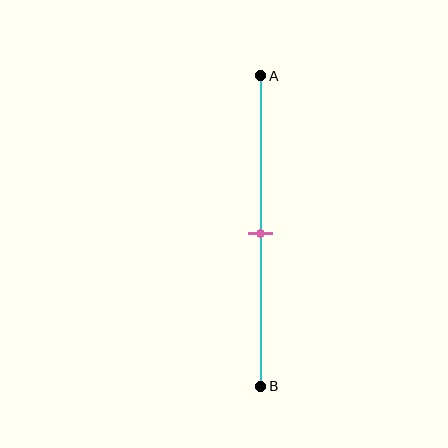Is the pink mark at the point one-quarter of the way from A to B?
No, the mark is at about 50% from A, not at the 25% one-quarter point.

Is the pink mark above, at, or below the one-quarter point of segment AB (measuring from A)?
The pink mark is below the one-quarter point of segment AB.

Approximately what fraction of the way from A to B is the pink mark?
The pink mark is approximately 50% of the way from A to B.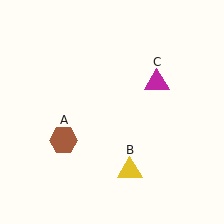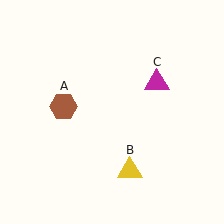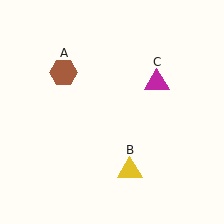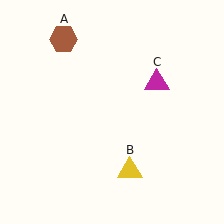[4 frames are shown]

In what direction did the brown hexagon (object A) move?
The brown hexagon (object A) moved up.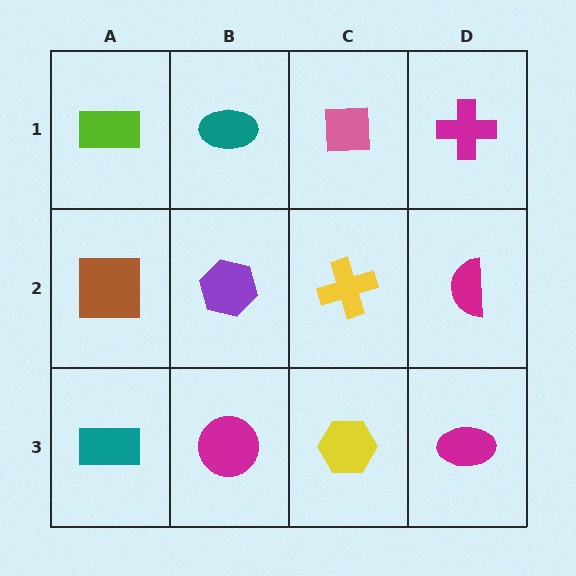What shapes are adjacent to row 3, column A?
A brown square (row 2, column A), a magenta circle (row 3, column B).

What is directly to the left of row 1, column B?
A lime rectangle.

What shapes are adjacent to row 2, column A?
A lime rectangle (row 1, column A), a teal rectangle (row 3, column A), a purple hexagon (row 2, column B).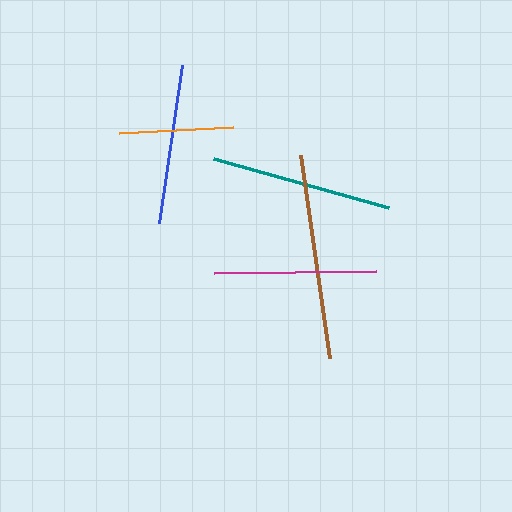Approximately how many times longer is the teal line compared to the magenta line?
The teal line is approximately 1.1 times the length of the magenta line.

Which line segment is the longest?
The brown line is the longest at approximately 205 pixels.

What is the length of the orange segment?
The orange segment is approximately 114 pixels long.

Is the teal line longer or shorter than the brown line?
The brown line is longer than the teal line.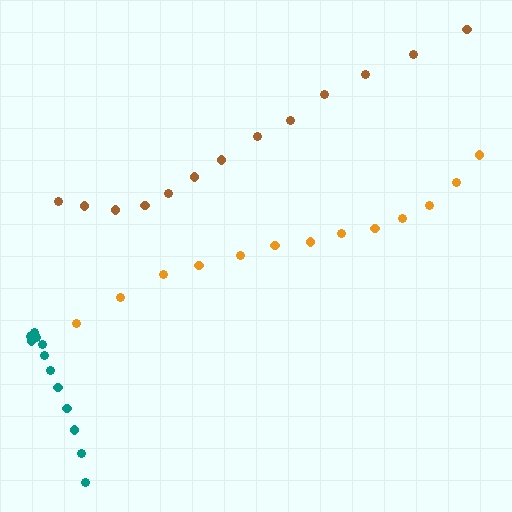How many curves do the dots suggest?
There are 3 distinct paths.